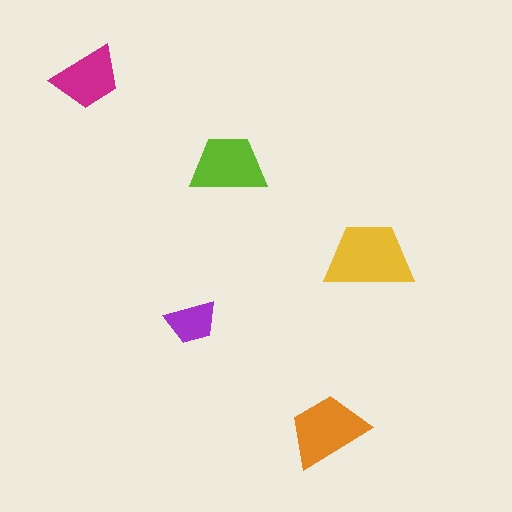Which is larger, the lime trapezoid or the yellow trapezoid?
The yellow one.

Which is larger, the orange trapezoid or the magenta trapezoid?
The orange one.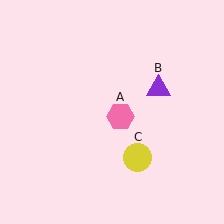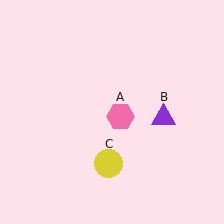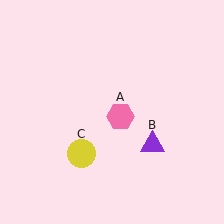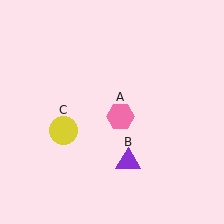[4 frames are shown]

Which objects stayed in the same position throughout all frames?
Pink hexagon (object A) remained stationary.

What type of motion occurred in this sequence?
The purple triangle (object B), yellow circle (object C) rotated clockwise around the center of the scene.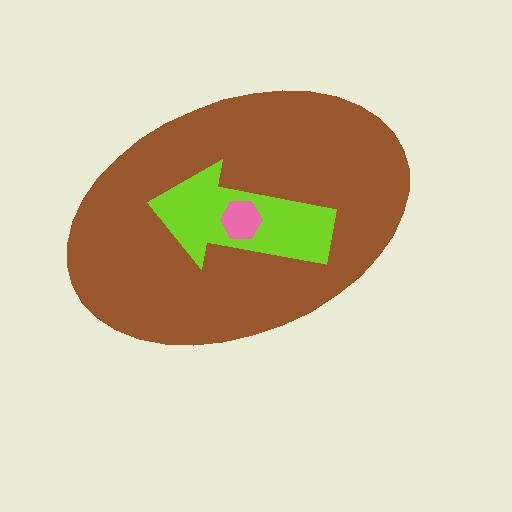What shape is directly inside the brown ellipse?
The lime arrow.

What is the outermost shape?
The brown ellipse.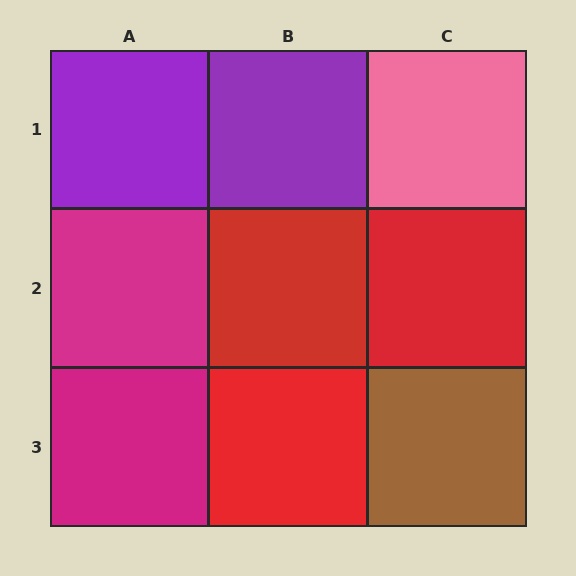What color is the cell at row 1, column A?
Purple.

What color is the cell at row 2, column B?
Red.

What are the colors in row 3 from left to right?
Magenta, red, brown.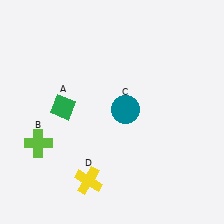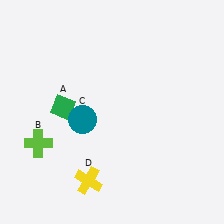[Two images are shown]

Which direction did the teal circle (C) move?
The teal circle (C) moved left.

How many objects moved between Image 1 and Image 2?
1 object moved between the two images.